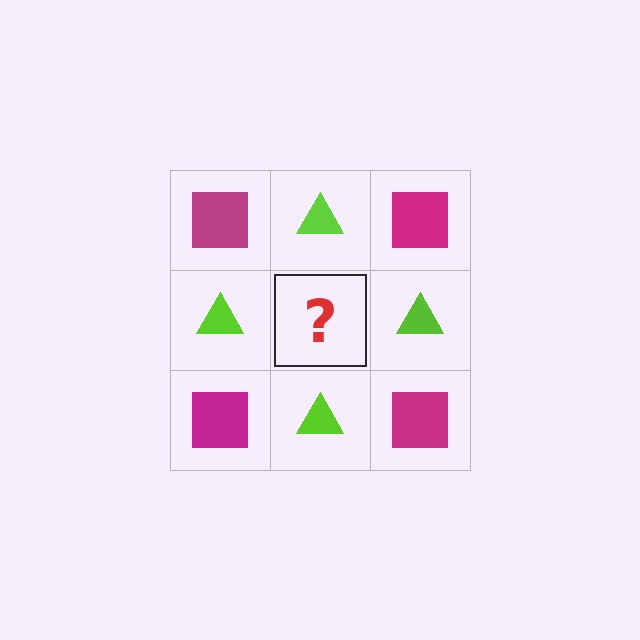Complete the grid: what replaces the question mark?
The question mark should be replaced with a magenta square.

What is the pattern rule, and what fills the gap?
The rule is that it alternates magenta square and lime triangle in a checkerboard pattern. The gap should be filled with a magenta square.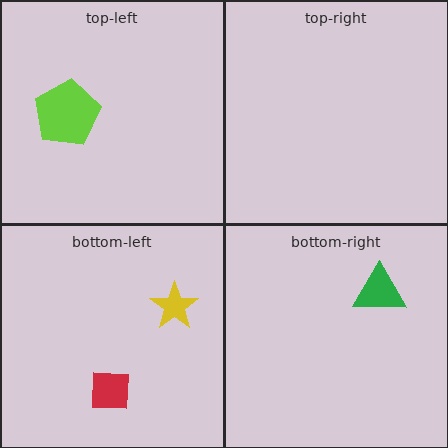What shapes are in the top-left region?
The lime pentagon.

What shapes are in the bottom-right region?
The green triangle.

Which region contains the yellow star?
The bottom-left region.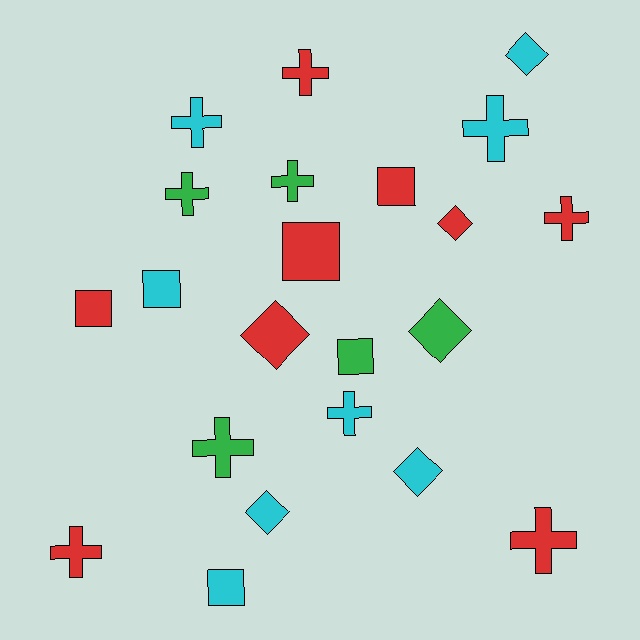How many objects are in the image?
There are 22 objects.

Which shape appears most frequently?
Cross, with 10 objects.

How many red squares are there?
There are 3 red squares.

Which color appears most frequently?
Red, with 9 objects.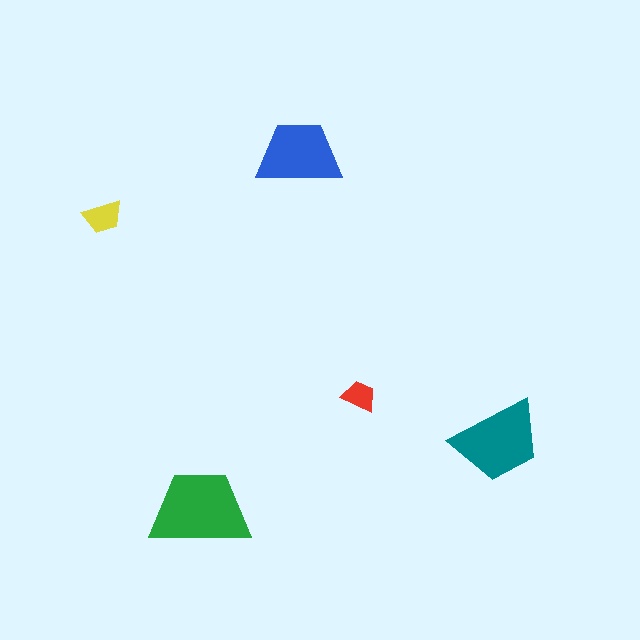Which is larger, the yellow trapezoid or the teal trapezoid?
The teal one.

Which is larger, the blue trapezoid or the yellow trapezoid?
The blue one.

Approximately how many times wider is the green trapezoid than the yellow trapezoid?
About 2.5 times wider.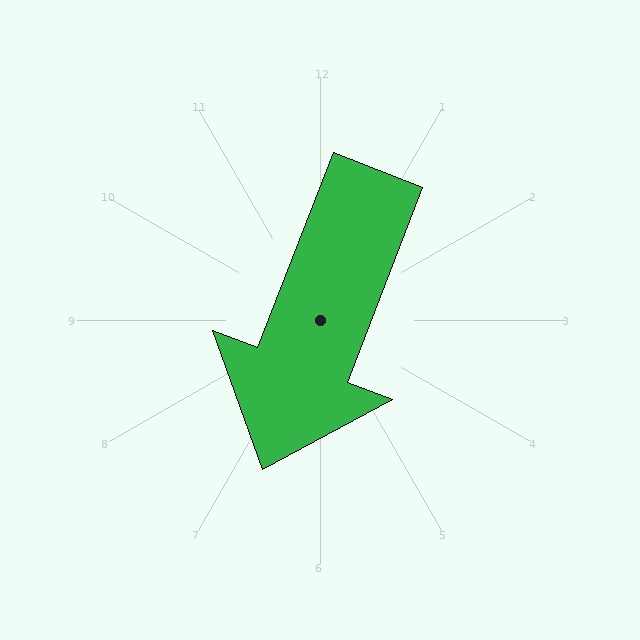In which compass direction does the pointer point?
South.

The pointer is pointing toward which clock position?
Roughly 7 o'clock.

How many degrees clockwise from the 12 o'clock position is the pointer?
Approximately 201 degrees.